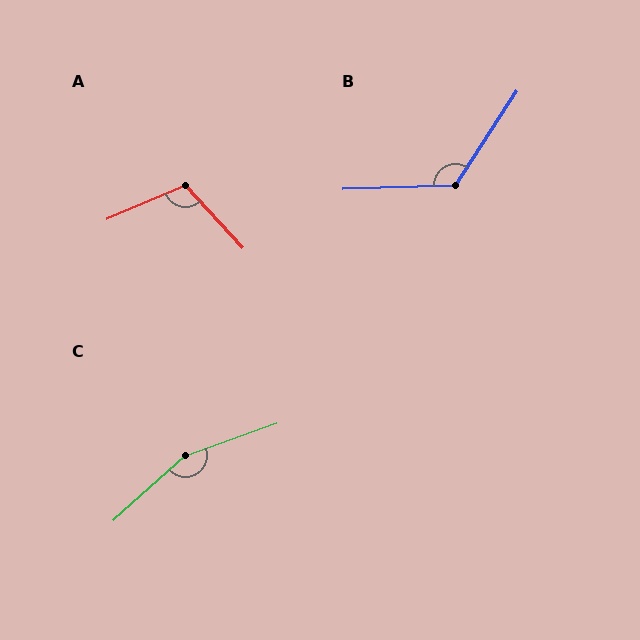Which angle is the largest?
C, at approximately 157 degrees.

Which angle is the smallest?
A, at approximately 110 degrees.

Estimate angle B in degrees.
Approximately 125 degrees.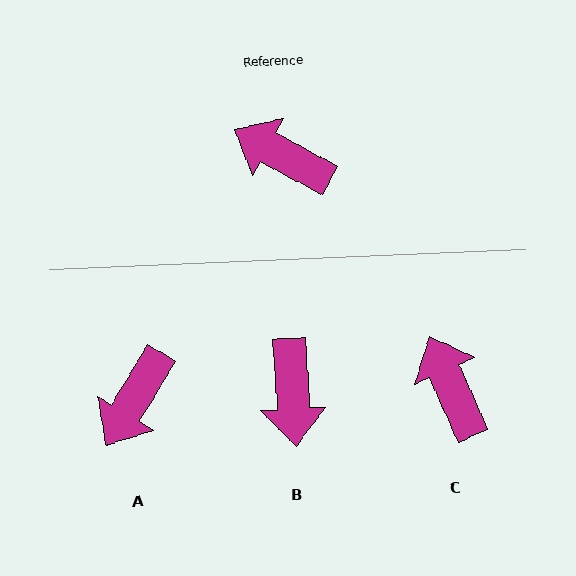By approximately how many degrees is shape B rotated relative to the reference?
Approximately 121 degrees counter-clockwise.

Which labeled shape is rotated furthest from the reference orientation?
B, about 121 degrees away.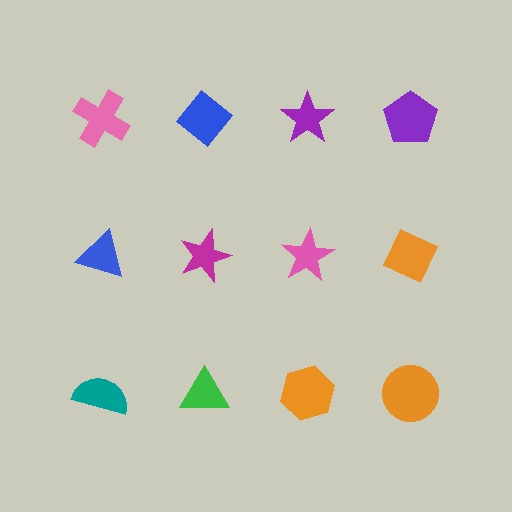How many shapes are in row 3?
4 shapes.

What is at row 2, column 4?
An orange diamond.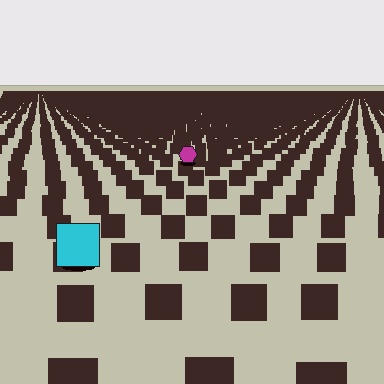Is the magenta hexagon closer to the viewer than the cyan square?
No. The cyan square is closer — you can tell from the texture gradient: the ground texture is coarser near it.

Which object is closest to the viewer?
The cyan square is closest. The texture marks near it are larger and more spread out.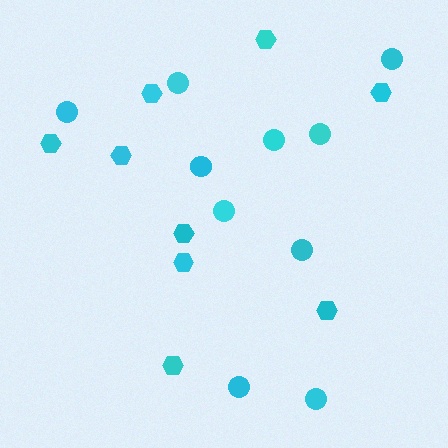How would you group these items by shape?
There are 2 groups: one group of circles (10) and one group of hexagons (9).